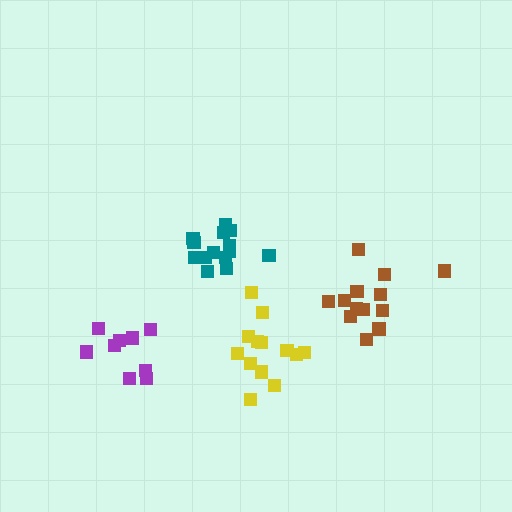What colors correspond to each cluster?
The clusters are colored: teal, yellow, brown, purple.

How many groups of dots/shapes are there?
There are 4 groups.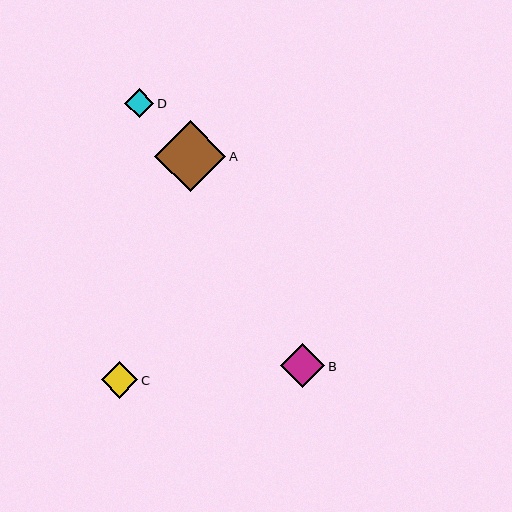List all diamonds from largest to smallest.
From largest to smallest: A, B, C, D.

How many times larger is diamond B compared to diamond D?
Diamond B is approximately 1.5 times the size of diamond D.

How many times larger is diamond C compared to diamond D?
Diamond C is approximately 1.2 times the size of diamond D.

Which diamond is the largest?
Diamond A is the largest with a size of approximately 71 pixels.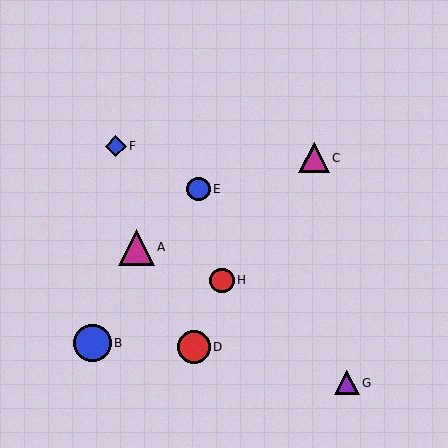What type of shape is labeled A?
Shape A is a magenta triangle.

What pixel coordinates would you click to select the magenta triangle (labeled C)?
Click at (314, 158) to select the magenta triangle C.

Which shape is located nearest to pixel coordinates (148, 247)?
The magenta triangle (labeled A) at (136, 247) is nearest to that location.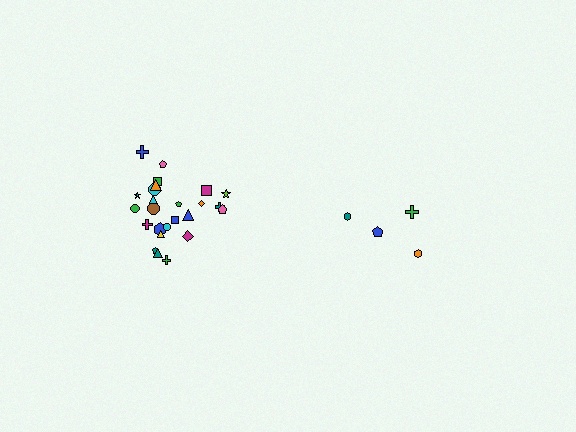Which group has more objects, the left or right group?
The left group.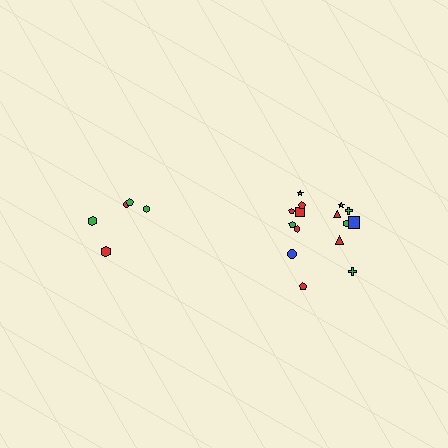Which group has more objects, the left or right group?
The right group.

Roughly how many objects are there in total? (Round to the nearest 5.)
Roughly 20 objects in total.